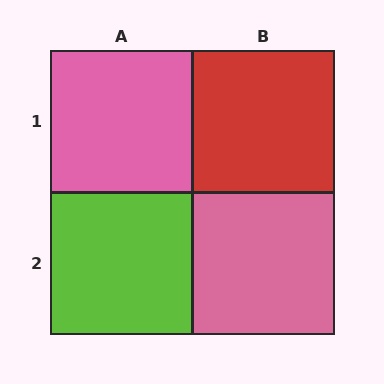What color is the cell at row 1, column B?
Red.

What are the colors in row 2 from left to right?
Lime, pink.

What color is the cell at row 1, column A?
Pink.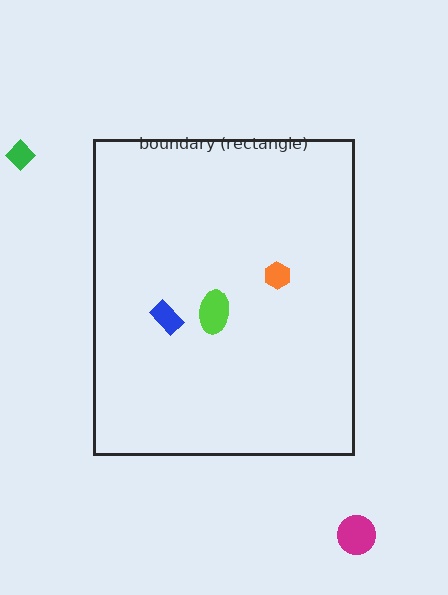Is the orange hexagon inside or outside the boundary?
Inside.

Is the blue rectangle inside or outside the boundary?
Inside.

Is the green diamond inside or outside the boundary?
Outside.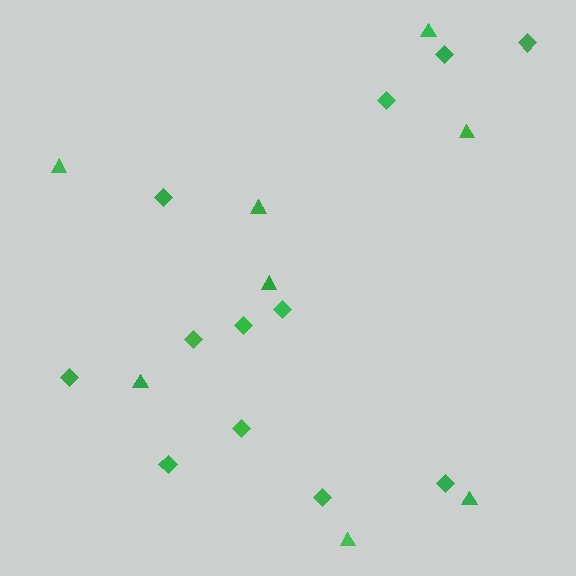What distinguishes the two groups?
There are 2 groups: one group of triangles (8) and one group of diamonds (12).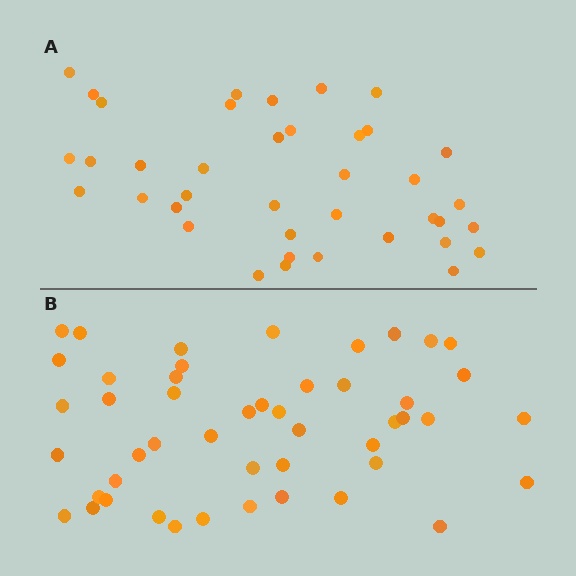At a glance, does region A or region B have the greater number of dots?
Region B (the bottom region) has more dots.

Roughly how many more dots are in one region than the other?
Region B has roughly 8 or so more dots than region A.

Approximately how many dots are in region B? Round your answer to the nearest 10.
About 50 dots. (The exact count is 48, which rounds to 50.)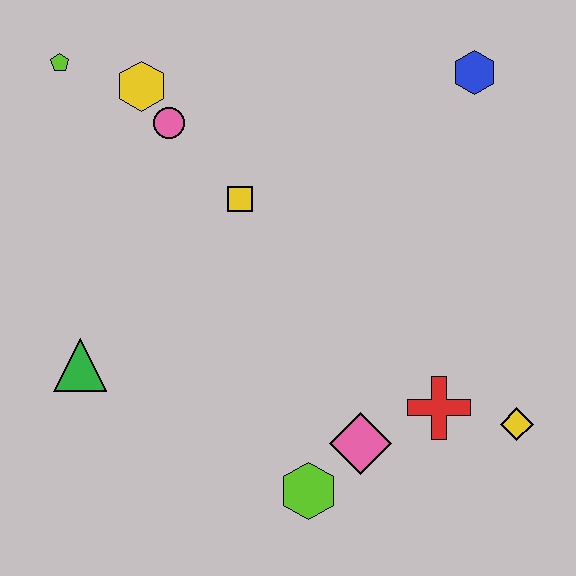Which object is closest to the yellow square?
The pink circle is closest to the yellow square.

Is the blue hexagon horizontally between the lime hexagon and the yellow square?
No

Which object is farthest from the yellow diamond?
The lime pentagon is farthest from the yellow diamond.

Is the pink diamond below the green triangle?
Yes